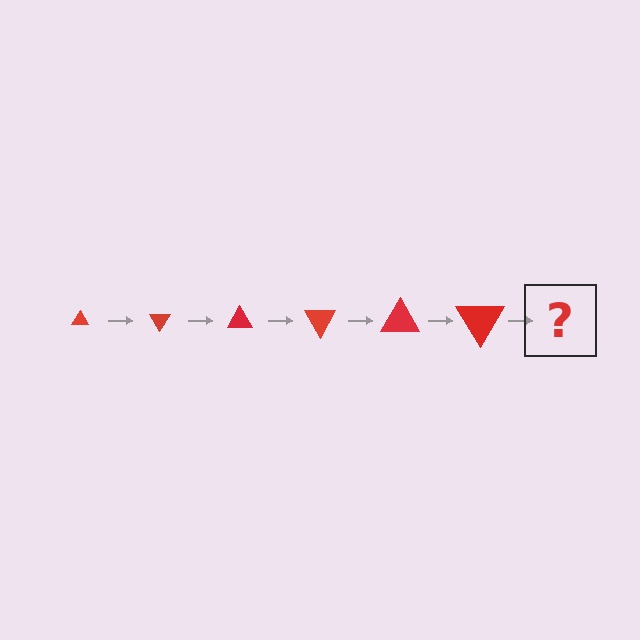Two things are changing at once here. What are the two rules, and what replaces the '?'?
The two rules are that the triangle grows larger each step and it rotates 60 degrees each step. The '?' should be a triangle, larger than the previous one and rotated 360 degrees from the start.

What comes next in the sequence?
The next element should be a triangle, larger than the previous one and rotated 360 degrees from the start.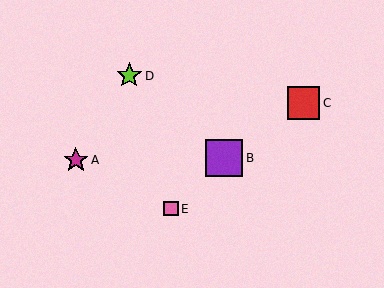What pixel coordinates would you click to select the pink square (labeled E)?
Click at (171, 209) to select the pink square E.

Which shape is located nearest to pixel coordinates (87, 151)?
The magenta star (labeled A) at (76, 160) is nearest to that location.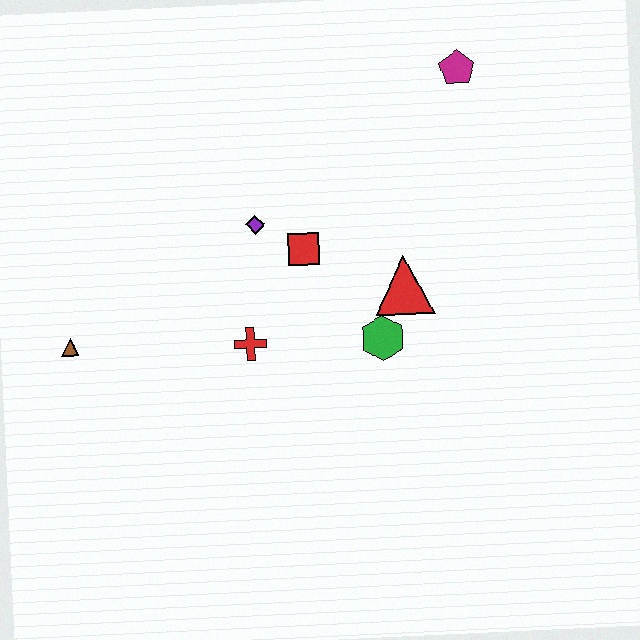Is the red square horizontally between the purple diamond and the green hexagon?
Yes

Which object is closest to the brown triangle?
The red cross is closest to the brown triangle.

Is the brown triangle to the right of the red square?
No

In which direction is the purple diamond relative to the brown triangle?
The purple diamond is to the right of the brown triangle.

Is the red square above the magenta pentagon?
No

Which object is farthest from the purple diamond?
The magenta pentagon is farthest from the purple diamond.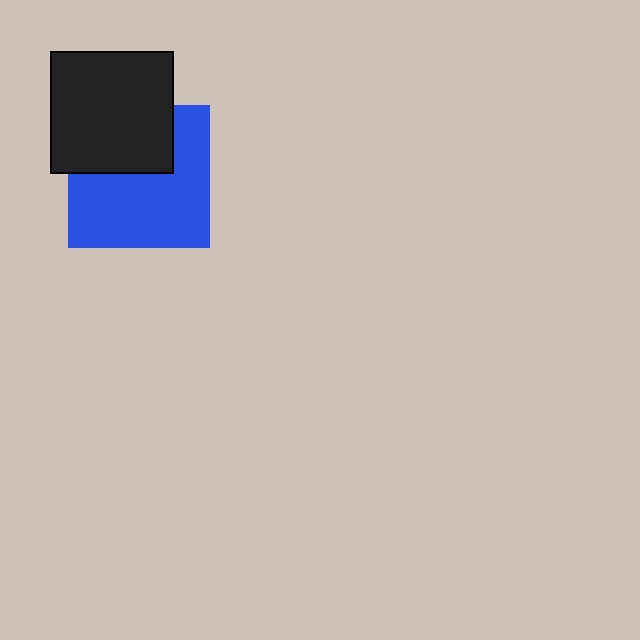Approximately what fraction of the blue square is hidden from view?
Roughly 36% of the blue square is hidden behind the black square.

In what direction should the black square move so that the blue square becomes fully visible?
The black square should move up. That is the shortest direction to clear the overlap and leave the blue square fully visible.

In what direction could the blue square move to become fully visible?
The blue square could move down. That would shift it out from behind the black square entirely.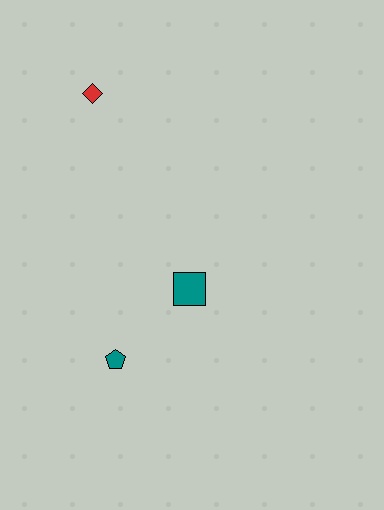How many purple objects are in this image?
There are no purple objects.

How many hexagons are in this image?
There are no hexagons.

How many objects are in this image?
There are 3 objects.